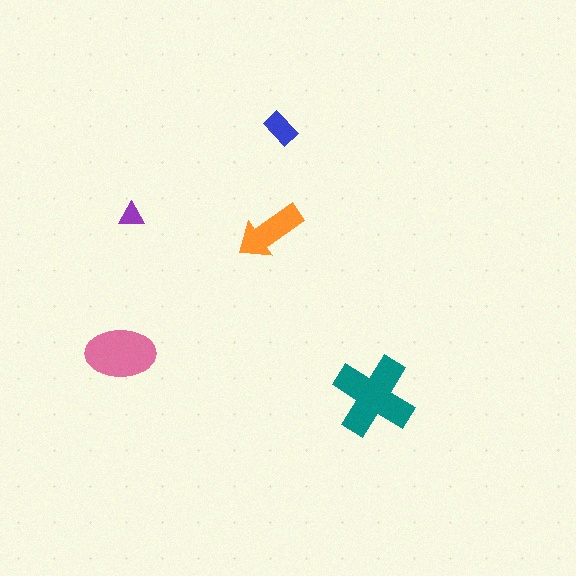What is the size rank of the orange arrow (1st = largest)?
3rd.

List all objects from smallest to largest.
The purple triangle, the blue rectangle, the orange arrow, the pink ellipse, the teal cross.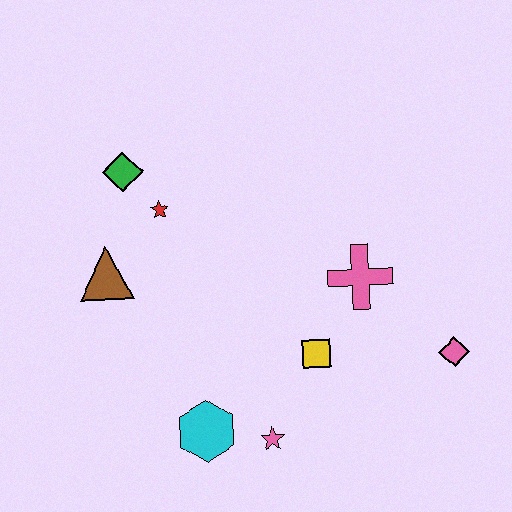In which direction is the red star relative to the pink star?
The red star is above the pink star.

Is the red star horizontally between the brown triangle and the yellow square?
Yes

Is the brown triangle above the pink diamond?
Yes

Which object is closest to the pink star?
The cyan hexagon is closest to the pink star.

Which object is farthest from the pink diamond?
The green diamond is farthest from the pink diamond.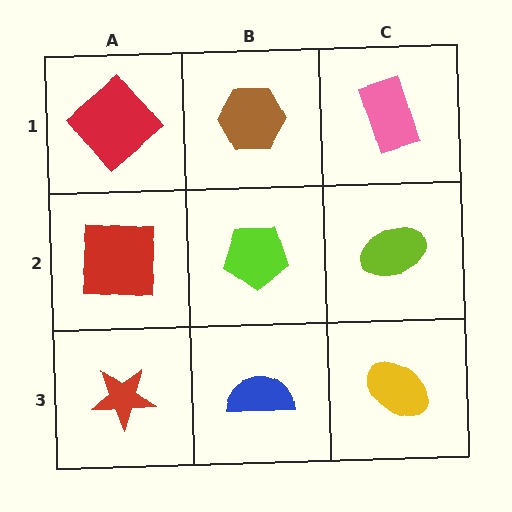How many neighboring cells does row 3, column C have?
2.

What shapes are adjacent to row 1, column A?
A red square (row 2, column A), a brown hexagon (row 1, column B).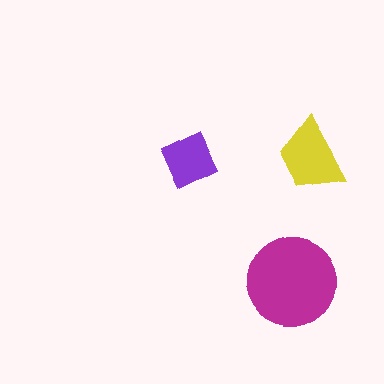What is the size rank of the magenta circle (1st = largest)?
1st.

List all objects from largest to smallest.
The magenta circle, the yellow trapezoid, the purple diamond.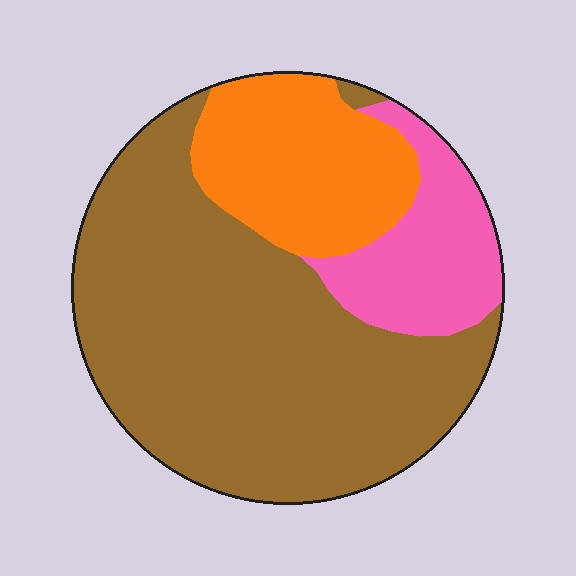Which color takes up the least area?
Pink, at roughly 15%.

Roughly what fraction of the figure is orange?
Orange covers around 20% of the figure.